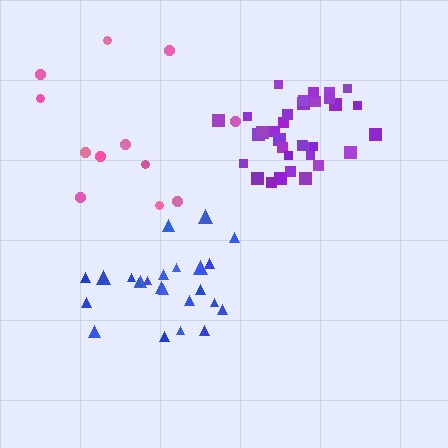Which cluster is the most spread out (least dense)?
Pink.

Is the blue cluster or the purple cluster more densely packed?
Purple.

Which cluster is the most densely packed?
Purple.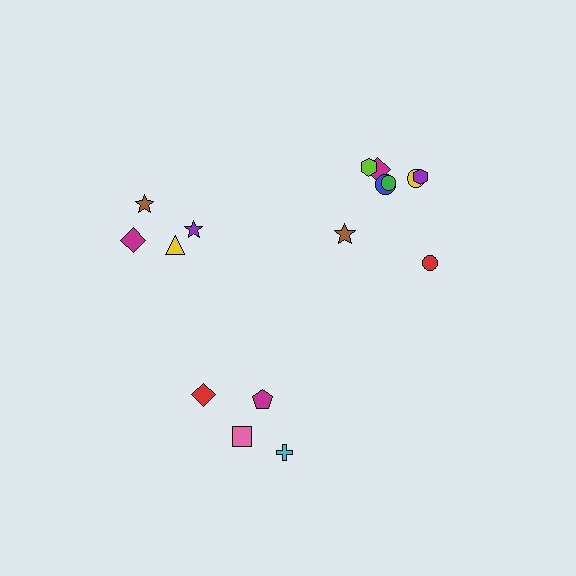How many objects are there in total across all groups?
There are 16 objects.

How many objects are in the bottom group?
There are 4 objects.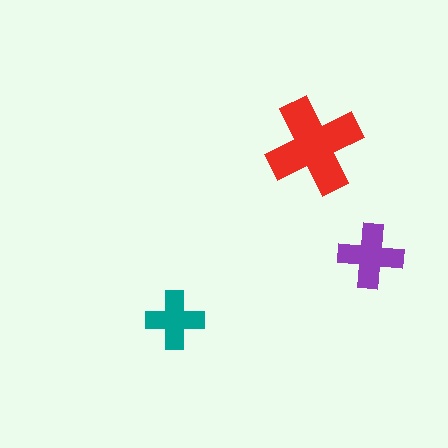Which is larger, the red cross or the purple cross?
The red one.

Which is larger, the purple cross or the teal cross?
The purple one.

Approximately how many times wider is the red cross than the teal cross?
About 1.5 times wider.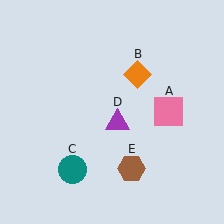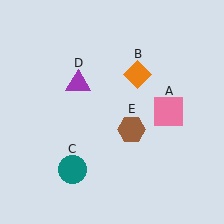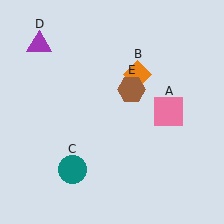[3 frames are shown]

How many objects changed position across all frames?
2 objects changed position: purple triangle (object D), brown hexagon (object E).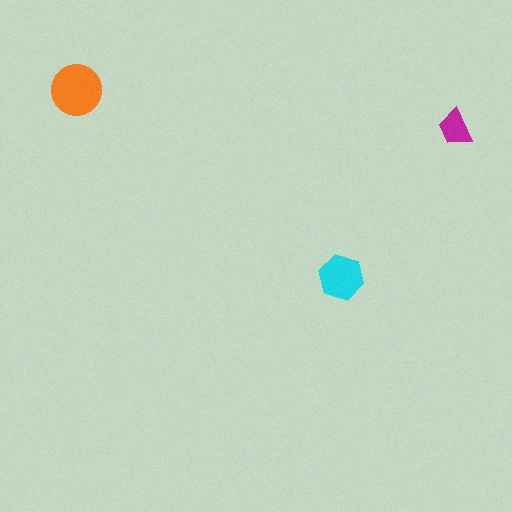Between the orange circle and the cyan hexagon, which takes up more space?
The orange circle.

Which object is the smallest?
The magenta trapezoid.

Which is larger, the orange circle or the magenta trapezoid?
The orange circle.